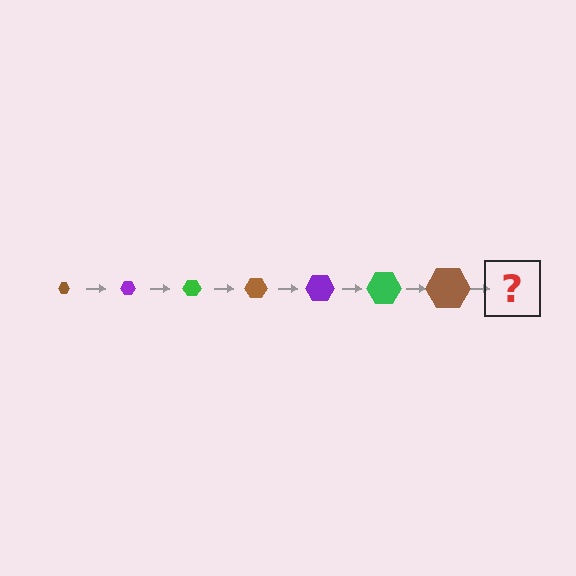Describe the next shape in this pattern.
It should be a purple hexagon, larger than the previous one.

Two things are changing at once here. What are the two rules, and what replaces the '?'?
The two rules are that the hexagon grows larger each step and the color cycles through brown, purple, and green. The '?' should be a purple hexagon, larger than the previous one.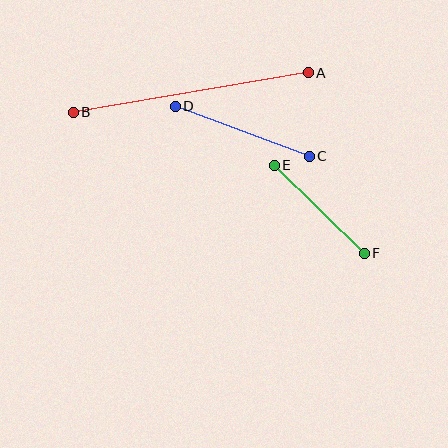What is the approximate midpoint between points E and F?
The midpoint is at approximately (319, 209) pixels.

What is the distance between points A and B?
The distance is approximately 239 pixels.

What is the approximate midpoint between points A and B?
The midpoint is at approximately (191, 93) pixels.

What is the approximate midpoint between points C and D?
The midpoint is at approximately (242, 131) pixels.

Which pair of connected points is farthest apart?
Points A and B are farthest apart.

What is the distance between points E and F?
The distance is approximately 126 pixels.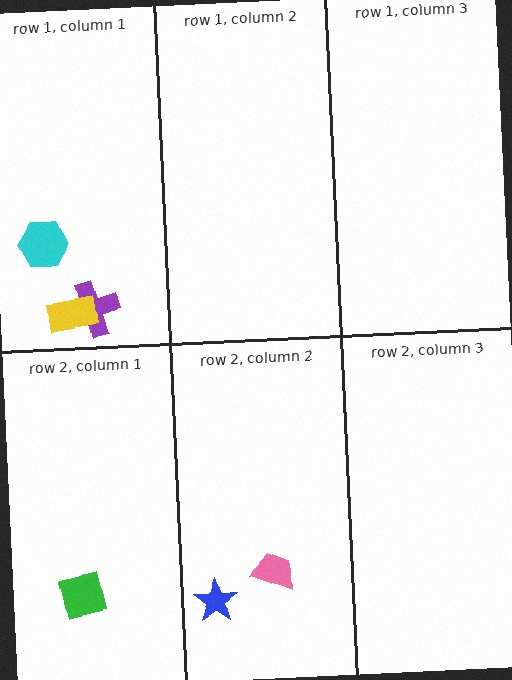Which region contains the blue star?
The row 2, column 2 region.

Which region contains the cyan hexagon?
The row 1, column 1 region.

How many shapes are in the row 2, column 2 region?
2.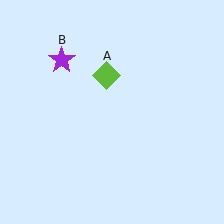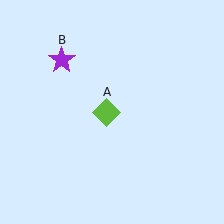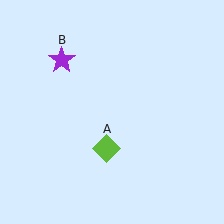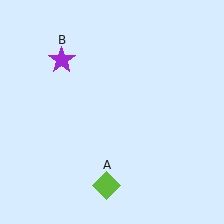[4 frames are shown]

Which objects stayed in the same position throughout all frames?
Purple star (object B) remained stationary.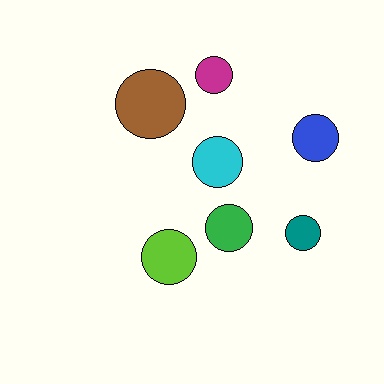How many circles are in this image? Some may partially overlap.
There are 7 circles.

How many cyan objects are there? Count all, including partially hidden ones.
There is 1 cyan object.